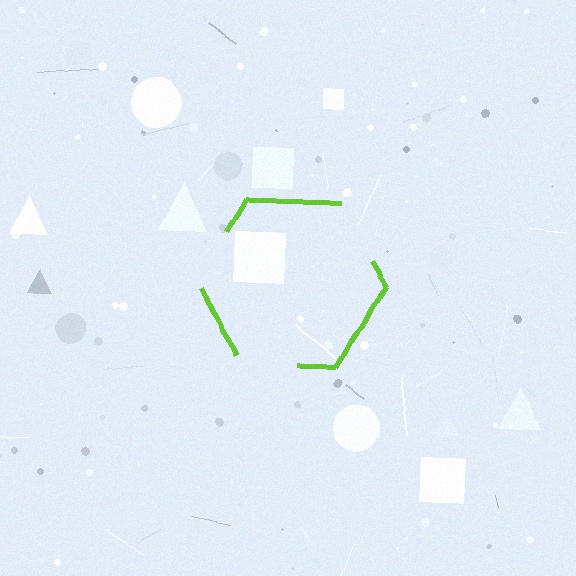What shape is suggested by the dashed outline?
The dashed outline suggests a hexagon.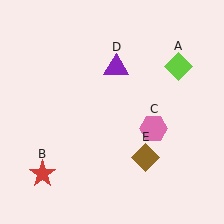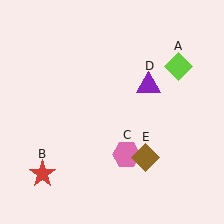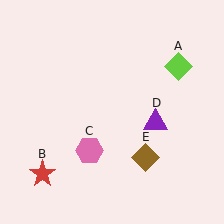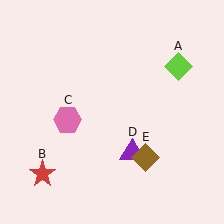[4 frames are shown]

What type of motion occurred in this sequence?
The pink hexagon (object C), purple triangle (object D) rotated clockwise around the center of the scene.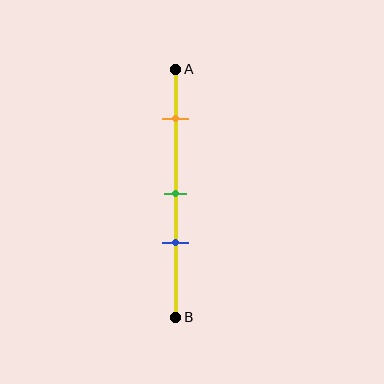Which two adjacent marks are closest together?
The green and blue marks are the closest adjacent pair.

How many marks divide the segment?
There are 3 marks dividing the segment.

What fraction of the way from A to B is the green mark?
The green mark is approximately 50% (0.5) of the way from A to B.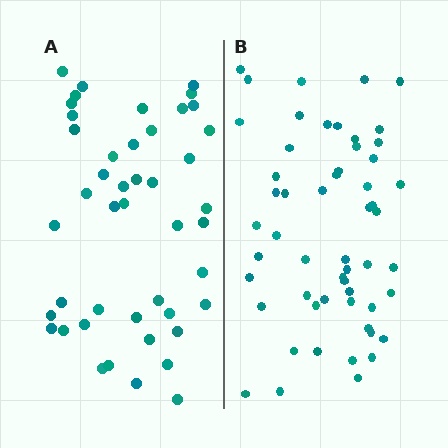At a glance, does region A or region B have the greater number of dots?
Region B (the right region) has more dots.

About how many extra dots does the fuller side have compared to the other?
Region B has roughly 10 or so more dots than region A.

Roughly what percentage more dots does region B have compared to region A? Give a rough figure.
About 20% more.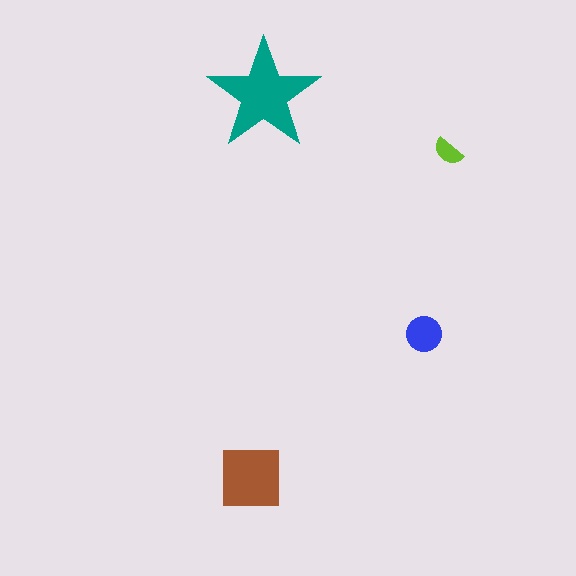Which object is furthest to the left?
The brown square is leftmost.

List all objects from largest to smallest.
The teal star, the brown square, the blue circle, the lime semicircle.